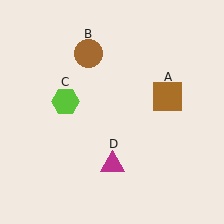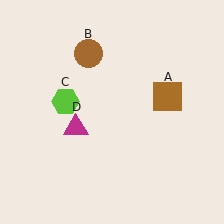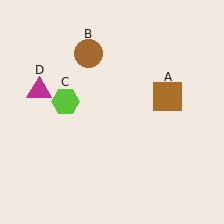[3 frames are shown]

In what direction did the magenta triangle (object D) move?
The magenta triangle (object D) moved up and to the left.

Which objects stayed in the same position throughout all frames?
Brown square (object A) and brown circle (object B) and lime hexagon (object C) remained stationary.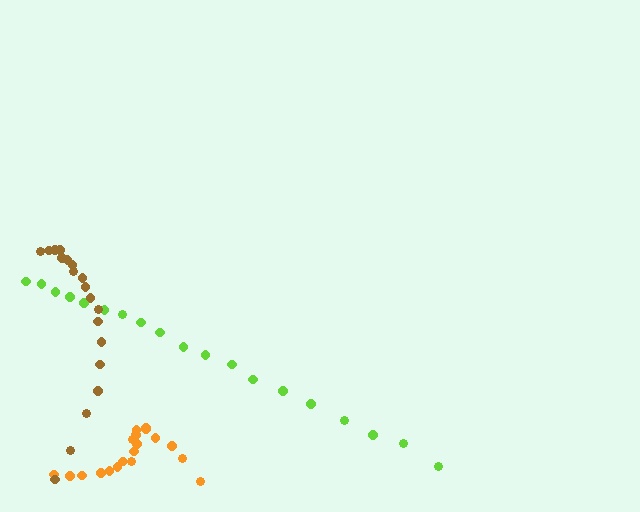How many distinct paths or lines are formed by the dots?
There are 3 distinct paths.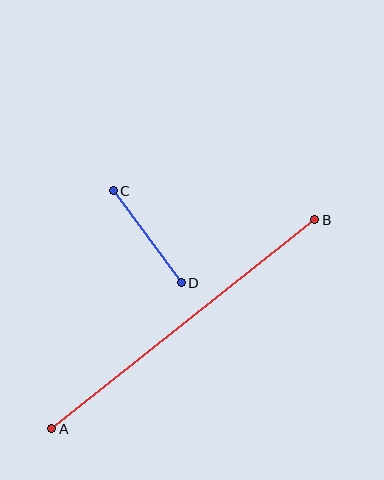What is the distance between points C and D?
The distance is approximately 115 pixels.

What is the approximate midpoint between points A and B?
The midpoint is at approximately (183, 324) pixels.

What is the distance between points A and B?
The distance is approximately 336 pixels.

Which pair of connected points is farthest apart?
Points A and B are farthest apart.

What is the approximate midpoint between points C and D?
The midpoint is at approximately (147, 237) pixels.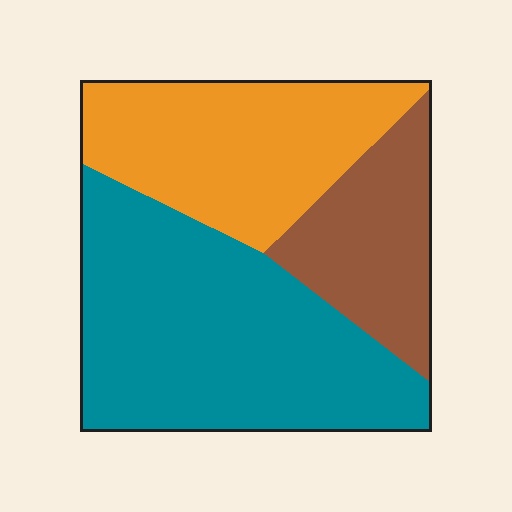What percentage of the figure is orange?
Orange covers roughly 30% of the figure.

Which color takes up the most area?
Teal, at roughly 50%.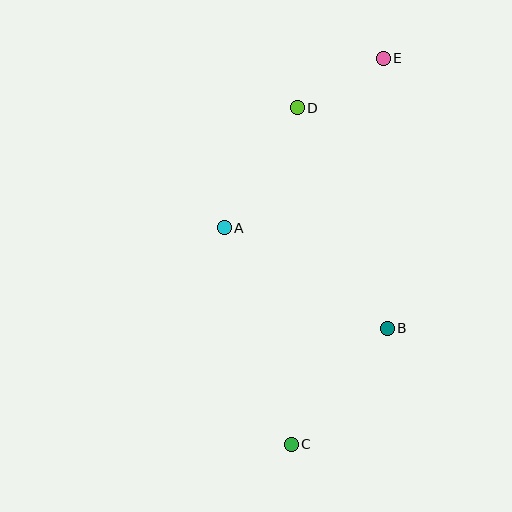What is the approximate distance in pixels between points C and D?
The distance between C and D is approximately 337 pixels.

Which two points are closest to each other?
Points D and E are closest to each other.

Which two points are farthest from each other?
Points C and E are farthest from each other.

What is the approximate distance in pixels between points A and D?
The distance between A and D is approximately 141 pixels.